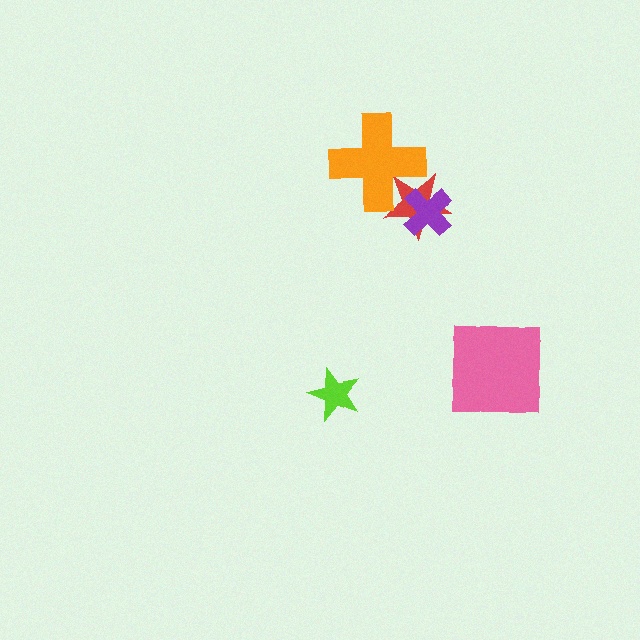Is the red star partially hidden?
Yes, it is partially covered by another shape.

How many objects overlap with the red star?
2 objects overlap with the red star.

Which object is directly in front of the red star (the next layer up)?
The orange cross is directly in front of the red star.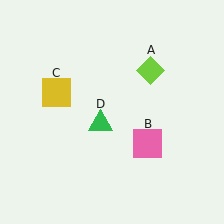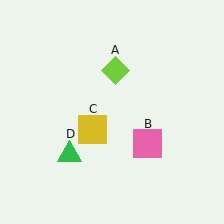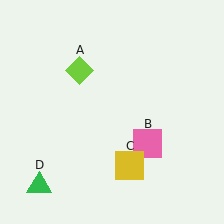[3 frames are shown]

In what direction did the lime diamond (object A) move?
The lime diamond (object A) moved left.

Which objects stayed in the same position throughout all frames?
Pink square (object B) remained stationary.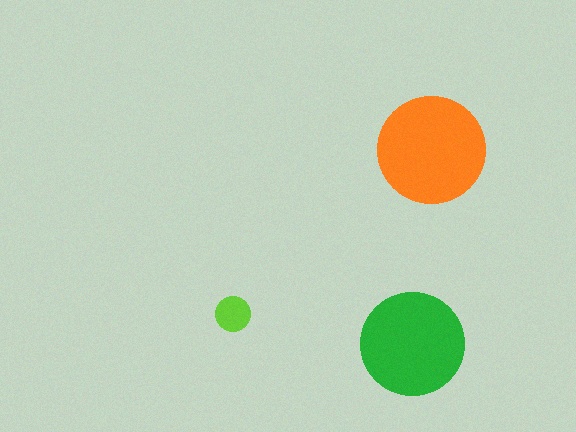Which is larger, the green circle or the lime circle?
The green one.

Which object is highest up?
The orange circle is topmost.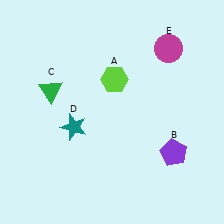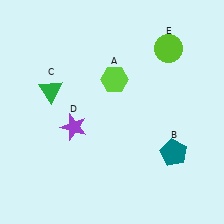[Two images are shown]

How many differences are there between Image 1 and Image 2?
There are 3 differences between the two images.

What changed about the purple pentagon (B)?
In Image 1, B is purple. In Image 2, it changed to teal.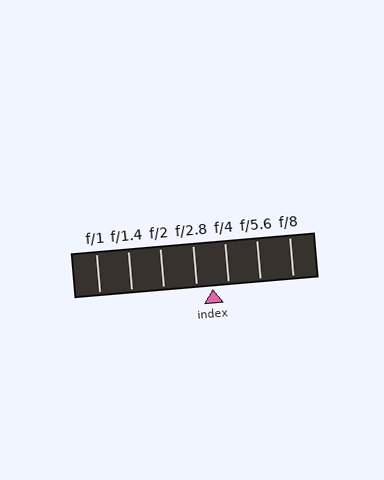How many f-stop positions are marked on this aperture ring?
There are 7 f-stop positions marked.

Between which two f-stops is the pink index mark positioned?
The index mark is between f/2.8 and f/4.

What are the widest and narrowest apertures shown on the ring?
The widest aperture shown is f/1 and the narrowest is f/8.